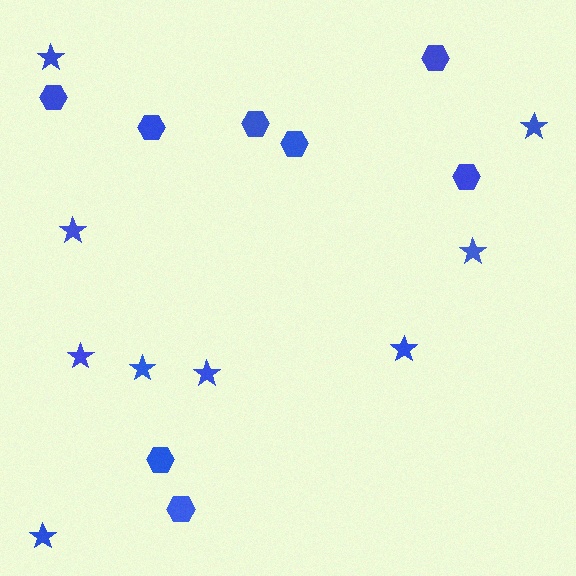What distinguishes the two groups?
There are 2 groups: one group of stars (9) and one group of hexagons (8).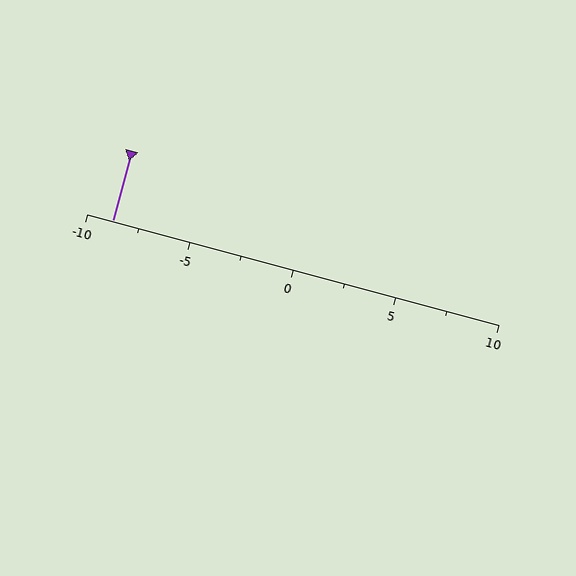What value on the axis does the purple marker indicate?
The marker indicates approximately -8.8.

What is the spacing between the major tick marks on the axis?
The major ticks are spaced 5 apart.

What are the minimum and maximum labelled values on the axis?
The axis runs from -10 to 10.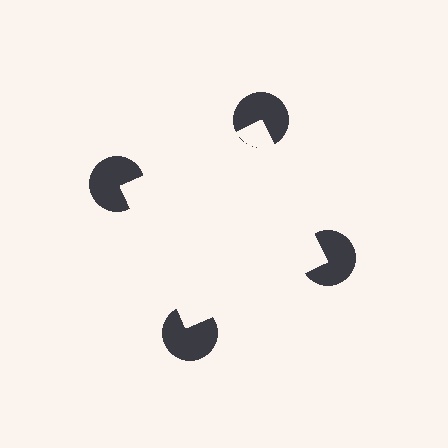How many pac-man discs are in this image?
There are 4 — one at each vertex of the illusory square.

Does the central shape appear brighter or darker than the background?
It typically appears slightly brighter than the background, even though no actual brightness change is drawn.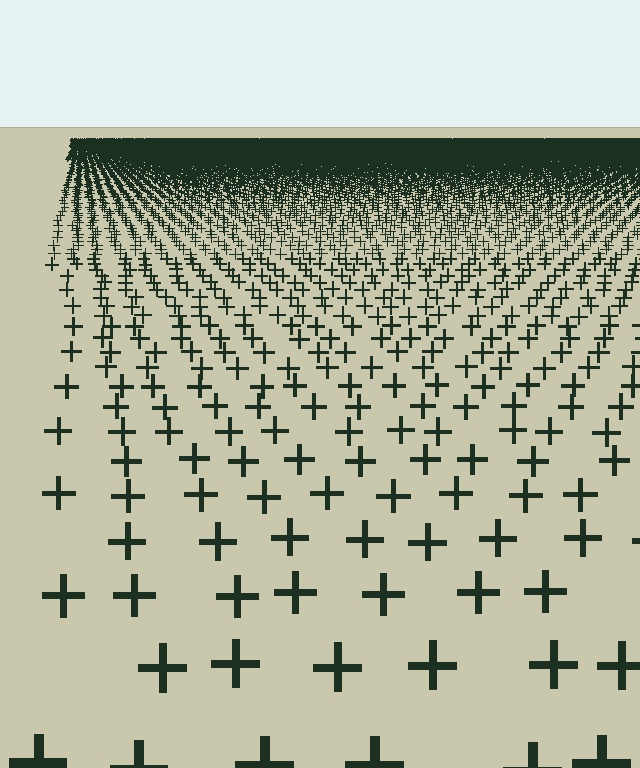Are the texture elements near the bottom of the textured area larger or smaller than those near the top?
Larger. Near the bottom, elements are closer to the viewer and appear at a bigger on-screen size.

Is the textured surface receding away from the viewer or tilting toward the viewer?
The surface is receding away from the viewer. Texture elements get smaller and denser toward the top.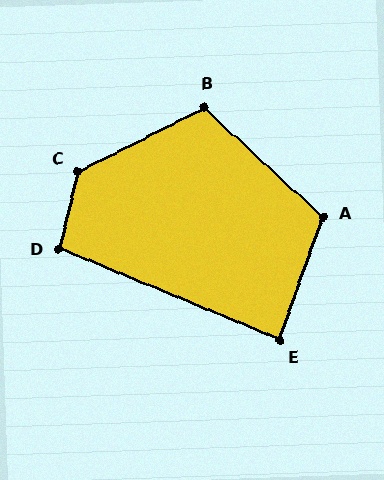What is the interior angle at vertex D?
Approximately 99 degrees (obtuse).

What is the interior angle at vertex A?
Approximately 113 degrees (obtuse).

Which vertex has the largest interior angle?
C, at approximately 130 degrees.